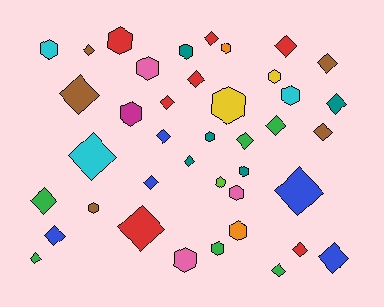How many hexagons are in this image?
There are 17 hexagons.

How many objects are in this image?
There are 40 objects.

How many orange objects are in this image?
There are 2 orange objects.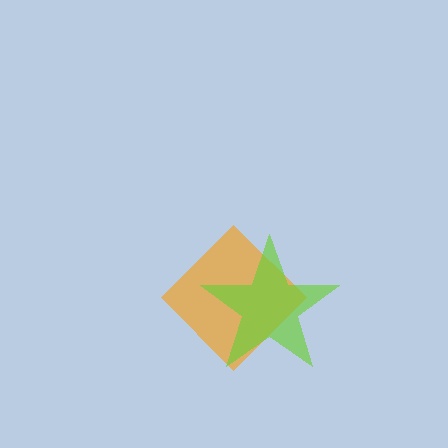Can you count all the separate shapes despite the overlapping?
Yes, there are 2 separate shapes.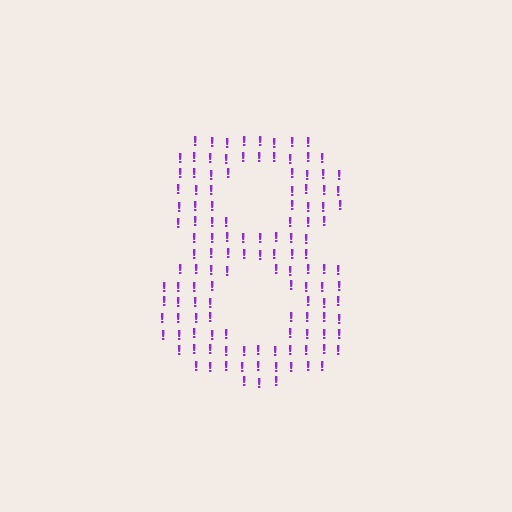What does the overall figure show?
The overall figure shows the digit 8.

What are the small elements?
The small elements are exclamation marks.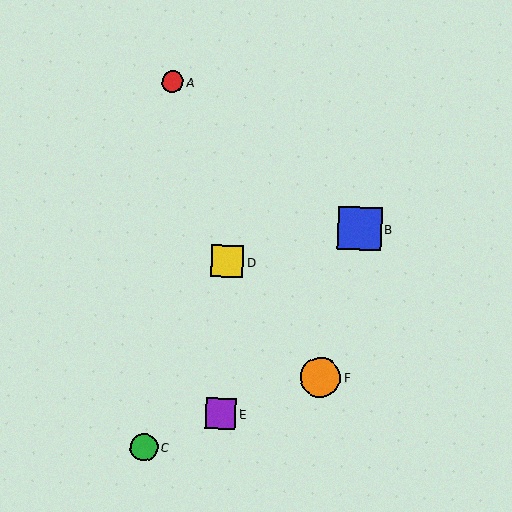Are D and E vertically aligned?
Yes, both are at x≈227.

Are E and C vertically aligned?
No, E is at x≈221 and C is at x≈144.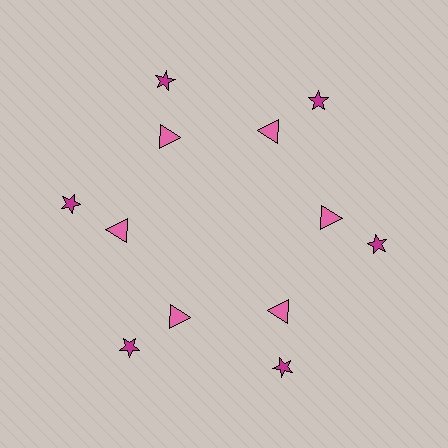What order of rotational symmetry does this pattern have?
This pattern has 6-fold rotational symmetry.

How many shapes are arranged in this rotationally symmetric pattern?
There are 12 shapes, arranged in 6 groups of 2.